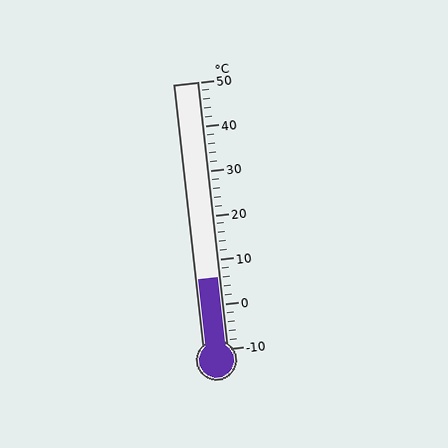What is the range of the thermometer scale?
The thermometer scale ranges from -10°C to 50°C.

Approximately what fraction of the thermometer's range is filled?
The thermometer is filled to approximately 25% of its range.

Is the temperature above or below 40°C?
The temperature is below 40°C.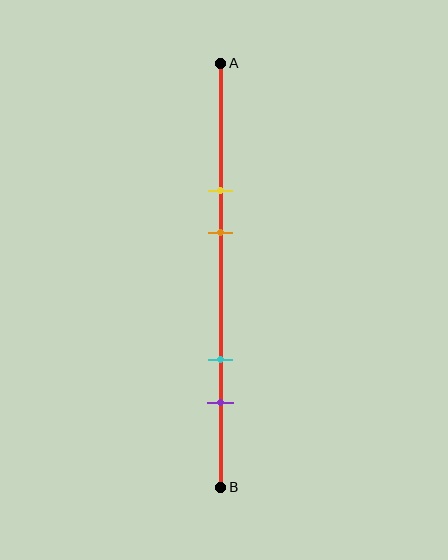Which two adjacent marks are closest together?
The yellow and orange marks are the closest adjacent pair.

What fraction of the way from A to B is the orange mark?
The orange mark is approximately 40% (0.4) of the way from A to B.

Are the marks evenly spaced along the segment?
No, the marks are not evenly spaced.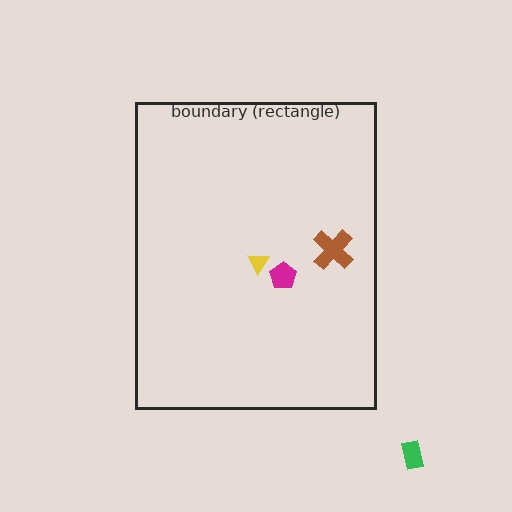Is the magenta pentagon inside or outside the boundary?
Inside.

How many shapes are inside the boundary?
3 inside, 1 outside.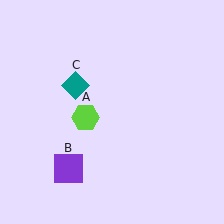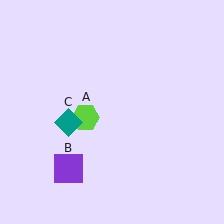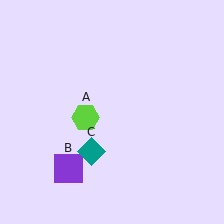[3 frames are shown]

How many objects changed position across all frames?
1 object changed position: teal diamond (object C).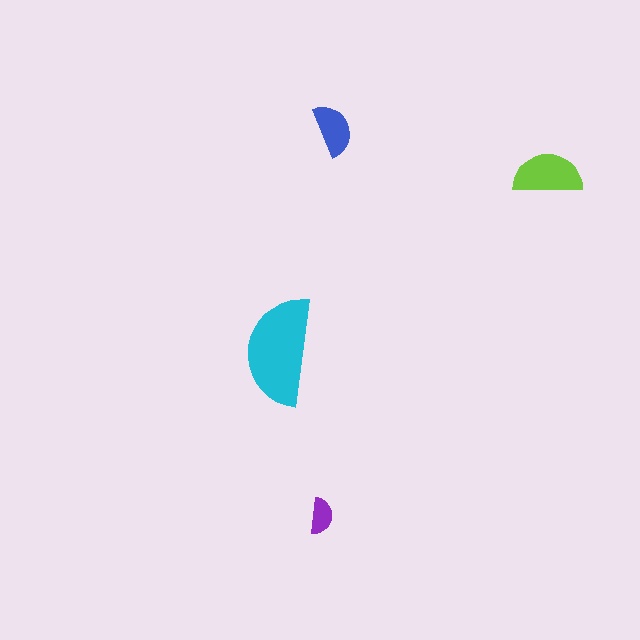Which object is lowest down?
The purple semicircle is bottommost.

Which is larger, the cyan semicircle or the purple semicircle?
The cyan one.